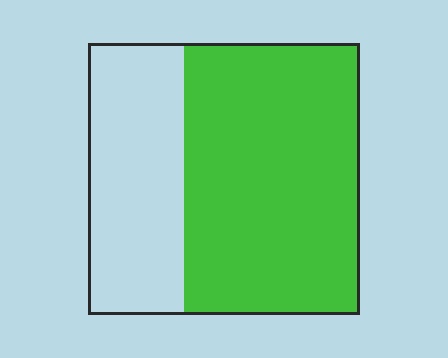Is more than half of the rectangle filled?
Yes.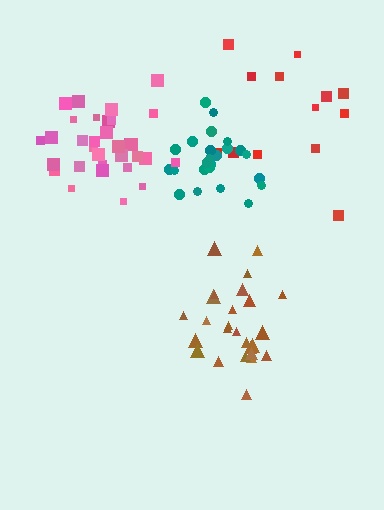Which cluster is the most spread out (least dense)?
Red.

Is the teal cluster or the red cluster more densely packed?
Teal.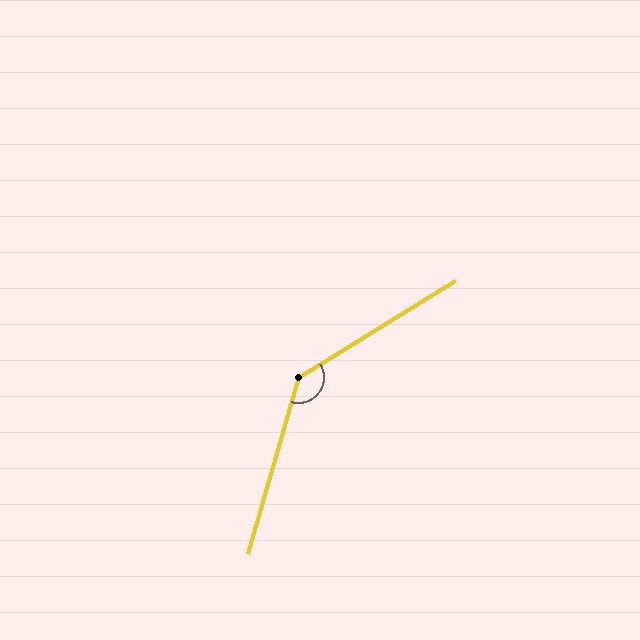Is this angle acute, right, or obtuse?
It is obtuse.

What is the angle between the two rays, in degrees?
Approximately 138 degrees.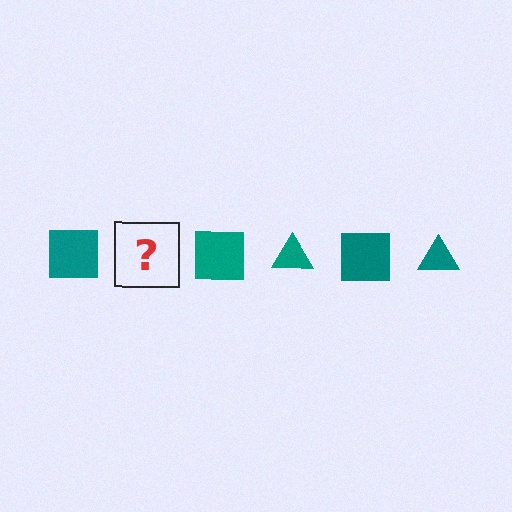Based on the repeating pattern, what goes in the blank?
The blank should be a teal triangle.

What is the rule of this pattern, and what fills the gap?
The rule is that the pattern cycles through square, triangle shapes in teal. The gap should be filled with a teal triangle.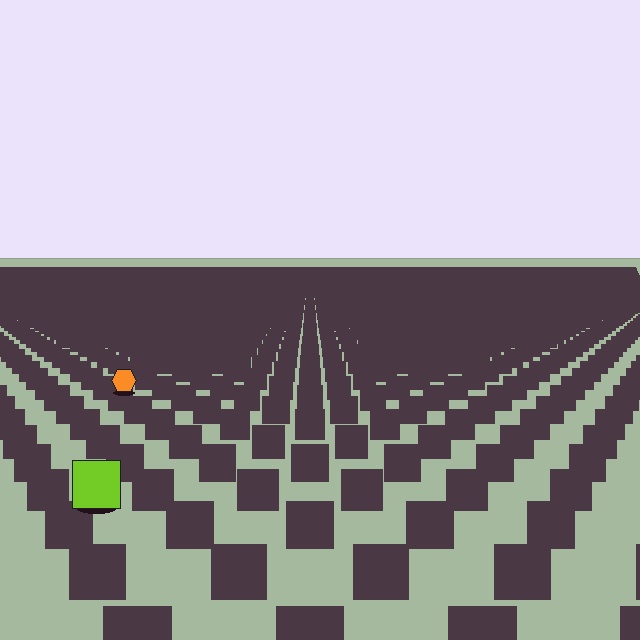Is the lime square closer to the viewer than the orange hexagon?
Yes. The lime square is closer — you can tell from the texture gradient: the ground texture is coarser near it.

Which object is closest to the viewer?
The lime square is closest. The texture marks near it are larger and more spread out.